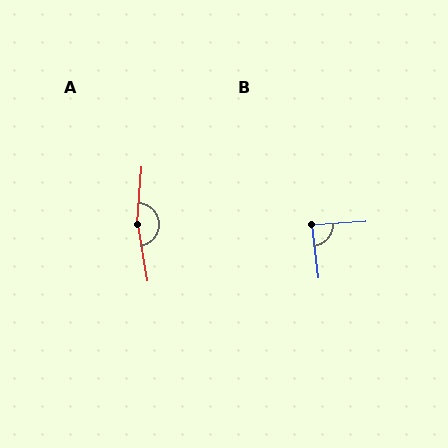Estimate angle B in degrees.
Approximately 86 degrees.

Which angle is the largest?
A, at approximately 166 degrees.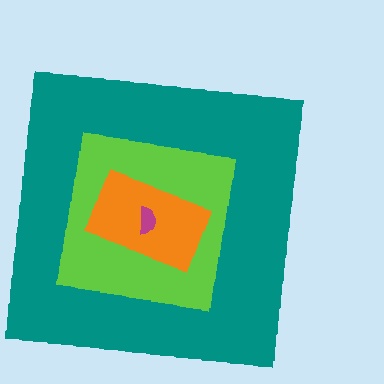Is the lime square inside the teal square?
Yes.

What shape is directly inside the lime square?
The orange rectangle.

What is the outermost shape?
The teal square.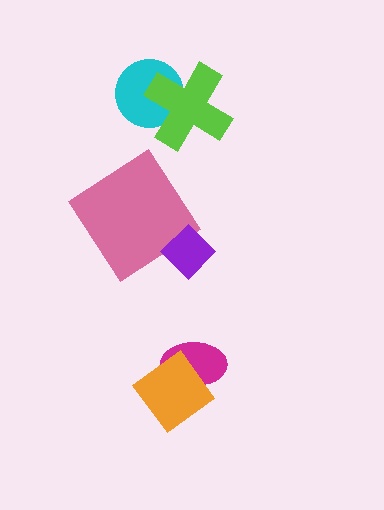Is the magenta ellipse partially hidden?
Yes, it is partially covered by another shape.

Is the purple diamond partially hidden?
No, no other shape covers it.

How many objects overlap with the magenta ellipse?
1 object overlaps with the magenta ellipse.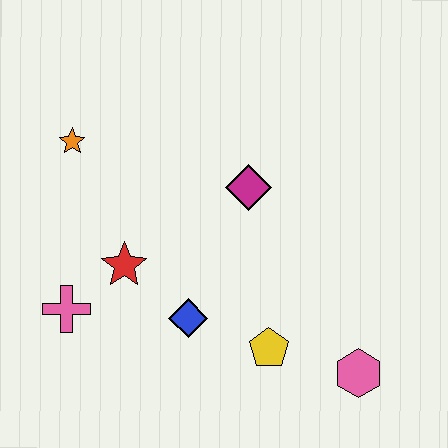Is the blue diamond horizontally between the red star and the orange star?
No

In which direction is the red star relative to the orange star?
The red star is below the orange star.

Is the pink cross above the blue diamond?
Yes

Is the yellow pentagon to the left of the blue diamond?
No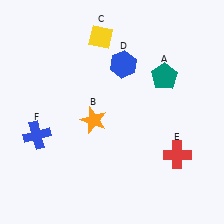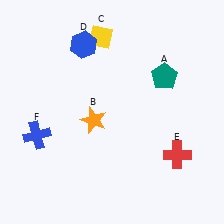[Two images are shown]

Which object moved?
The blue hexagon (D) moved left.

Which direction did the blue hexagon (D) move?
The blue hexagon (D) moved left.